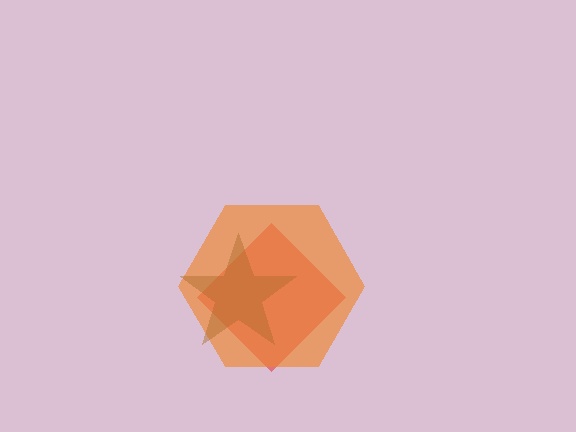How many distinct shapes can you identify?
There are 3 distinct shapes: a red diamond, an orange hexagon, a brown star.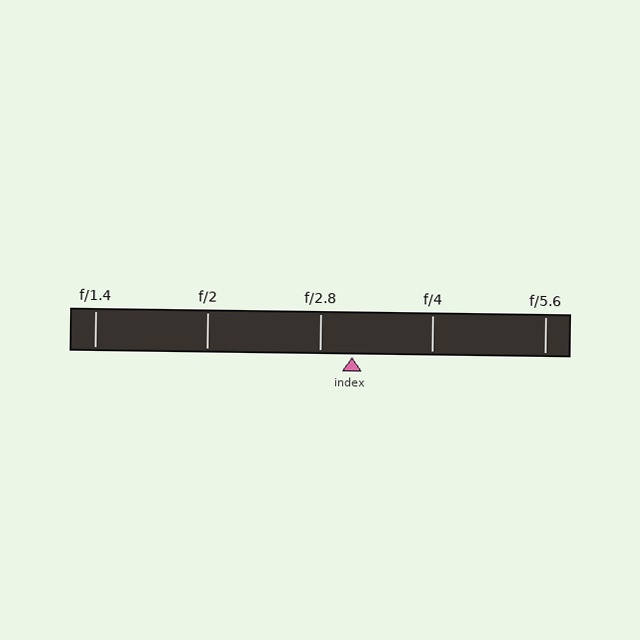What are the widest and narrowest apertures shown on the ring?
The widest aperture shown is f/1.4 and the narrowest is f/5.6.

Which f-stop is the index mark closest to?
The index mark is closest to f/2.8.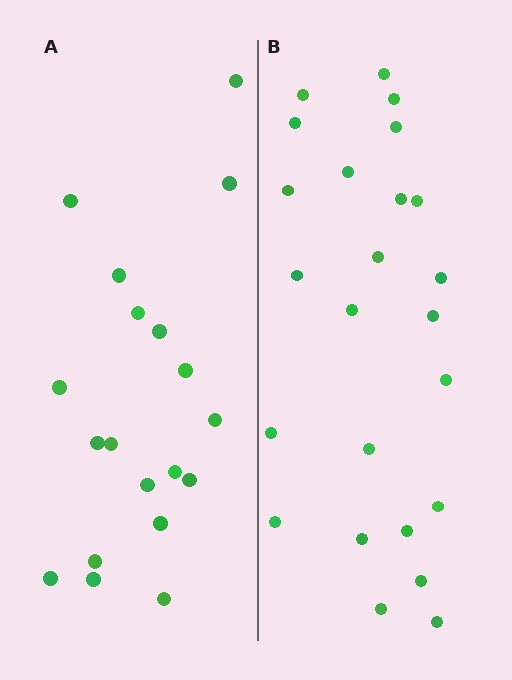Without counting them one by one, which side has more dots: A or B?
Region B (the right region) has more dots.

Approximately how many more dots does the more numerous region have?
Region B has about 5 more dots than region A.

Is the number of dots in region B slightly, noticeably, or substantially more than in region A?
Region B has noticeably more, but not dramatically so. The ratio is roughly 1.3 to 1.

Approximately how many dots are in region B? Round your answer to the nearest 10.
About 20 dots. (The exact count is 24, which rounds to 20.)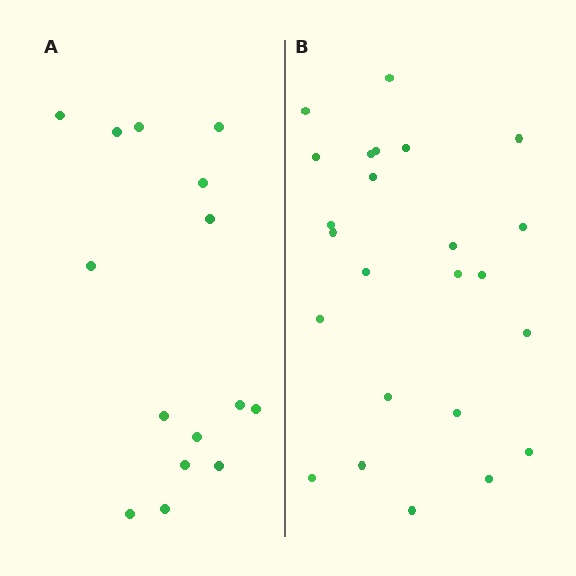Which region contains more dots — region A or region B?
Region B (the right region) has more dots.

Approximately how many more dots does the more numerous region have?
Region B has roughly 8 or so more dots than region A.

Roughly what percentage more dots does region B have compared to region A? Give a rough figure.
About 60% more.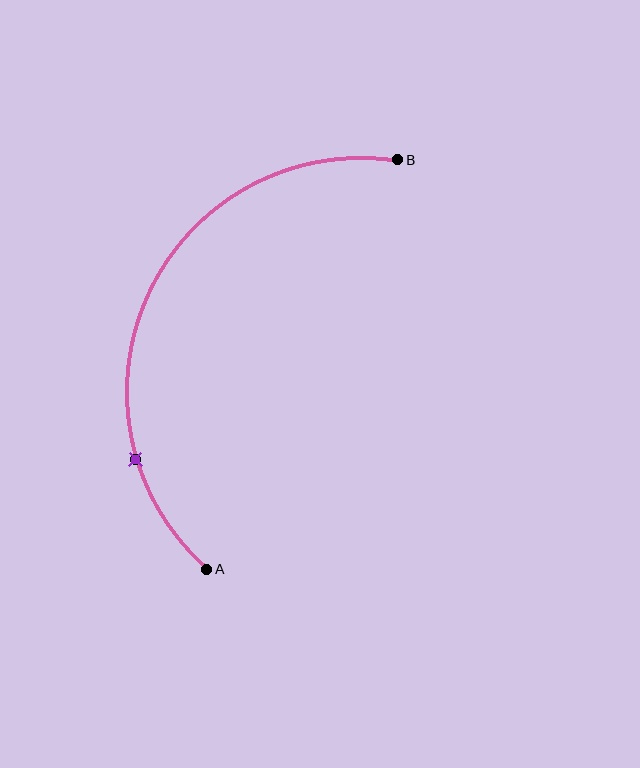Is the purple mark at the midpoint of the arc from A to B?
No. The purple mark lies on the arc but is closer to endpoint A. The arc midpoint would be at the point on the curve equidistant along the arc from both A and B.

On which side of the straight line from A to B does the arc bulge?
The arc bulges to the left of the straight line connecting A and B.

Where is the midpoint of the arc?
The arc midpoint is the point on the curve farthest from the straight line joining A and B. It sits to the left of that line.